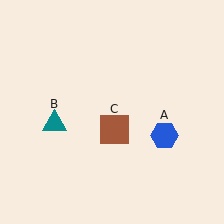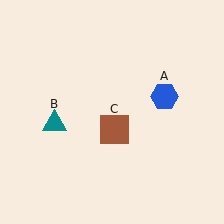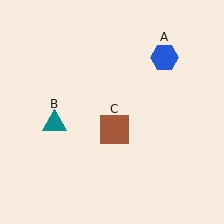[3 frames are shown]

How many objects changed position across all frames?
1 object changed position: blue hexagon (object A).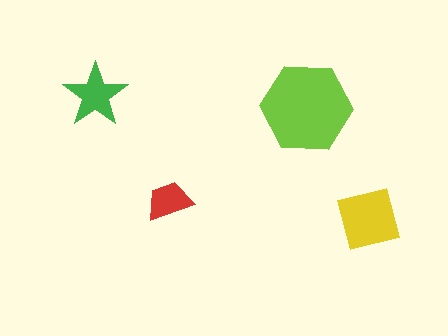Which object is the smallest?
The red trapezoid.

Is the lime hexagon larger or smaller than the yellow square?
Larger.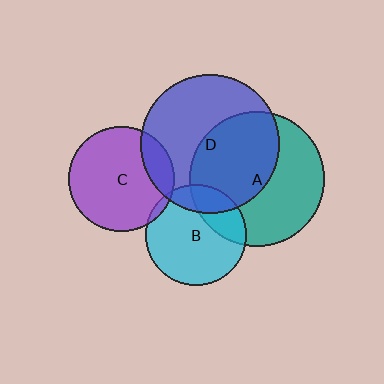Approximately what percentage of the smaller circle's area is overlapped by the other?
Approximately 50%.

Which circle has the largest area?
Circle D (blue).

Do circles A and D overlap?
Yes.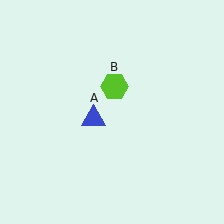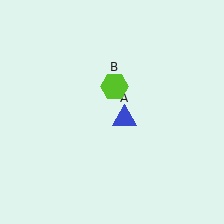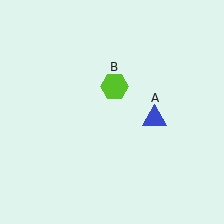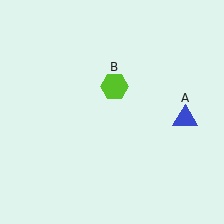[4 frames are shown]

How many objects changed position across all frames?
1 object changed position: blue triangle (object A).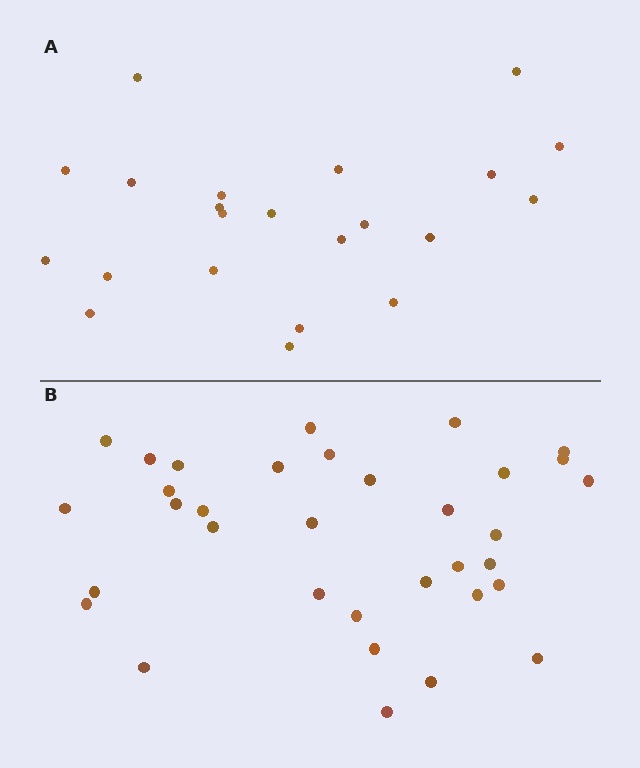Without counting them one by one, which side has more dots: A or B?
Region B (the bottom region) has more dots.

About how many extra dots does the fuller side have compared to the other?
Region B has roughly 12 or so more dots than region A.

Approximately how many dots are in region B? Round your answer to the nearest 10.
About 30 dots. (The exact count is 34, which rounds to 30.)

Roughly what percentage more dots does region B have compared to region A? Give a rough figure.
About 55% more.